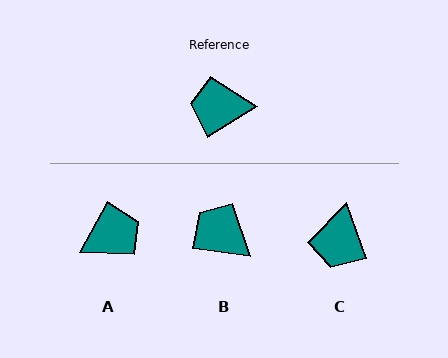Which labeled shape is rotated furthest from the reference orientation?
A, about 150 degrees away.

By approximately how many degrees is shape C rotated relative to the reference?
Approximately 78 degrees counter-clockwise.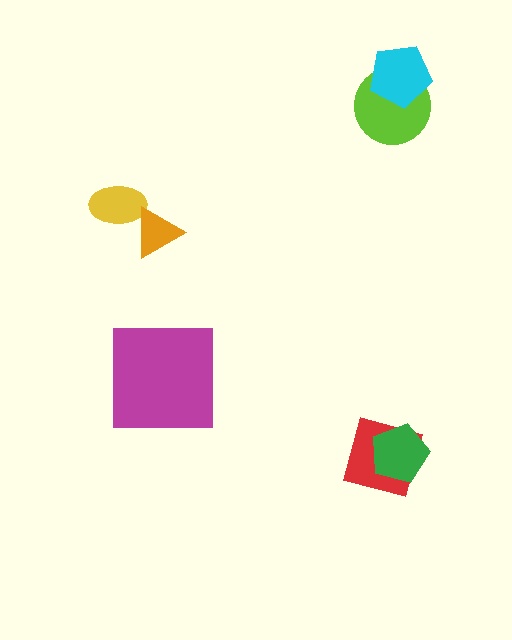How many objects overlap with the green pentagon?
1 object overlaps with the green pentagon.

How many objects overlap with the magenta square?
0 objects overlap with the magenta square.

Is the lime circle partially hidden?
Yes, it is partially covered by another shape.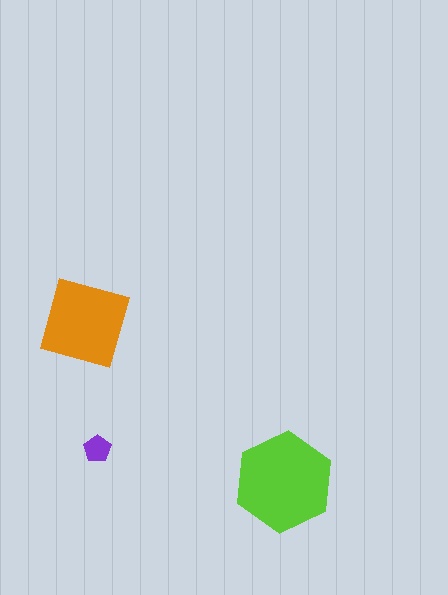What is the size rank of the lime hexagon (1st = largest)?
1st.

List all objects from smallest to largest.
The purple pentagon, the orange square, the lime hexagon.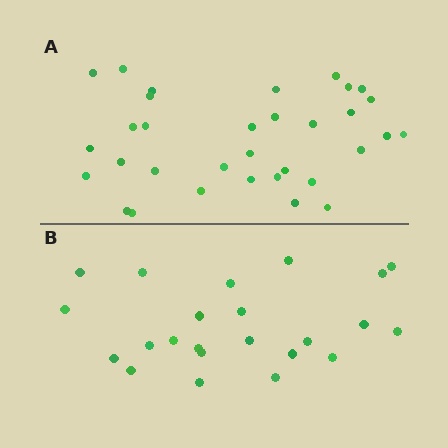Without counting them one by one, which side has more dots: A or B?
Region A (the top region) has more dots.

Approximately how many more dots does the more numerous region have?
Region A has roughly 10 or so more dots than region B.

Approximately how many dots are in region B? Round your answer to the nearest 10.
About 20 dots. (The exact count is 23, which rounds to 20.)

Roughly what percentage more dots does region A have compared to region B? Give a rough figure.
About 45% more.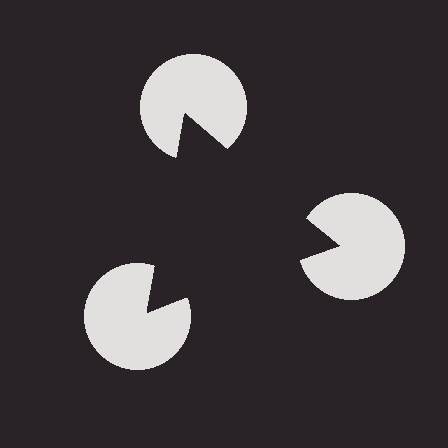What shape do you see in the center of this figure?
An illusory triangle — its edges are inferred from the aligned wedge cuts in the pac-man discs, not physically drawn.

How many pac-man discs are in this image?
There are 3 — one at each vertex of the illusory triangle.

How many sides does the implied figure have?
3 sides.